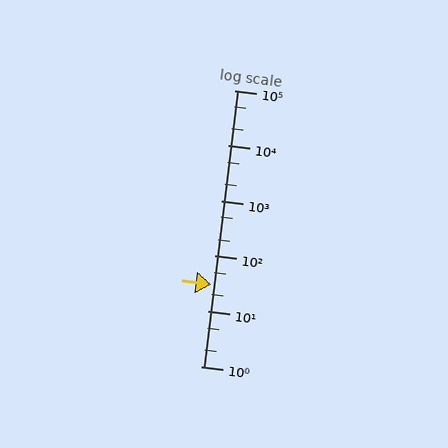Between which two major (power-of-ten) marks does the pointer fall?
The pointer is between 10 and 100.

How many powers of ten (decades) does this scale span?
The scale spans 5 decades, from 1 to 100000.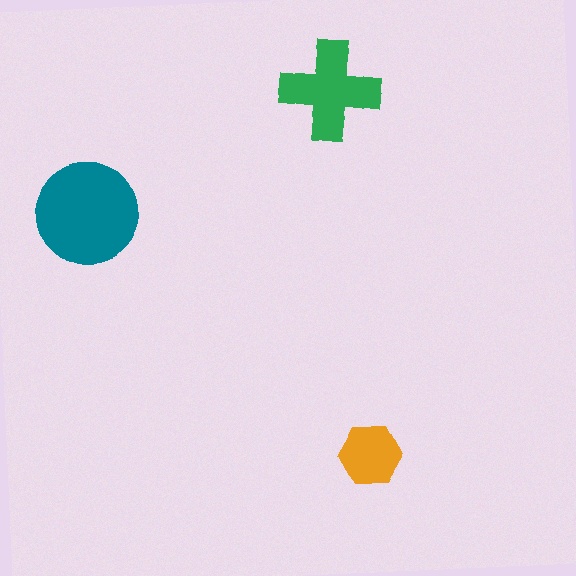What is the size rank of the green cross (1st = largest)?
2nd.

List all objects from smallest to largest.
The orange hexagon, the green cross, the teal circle.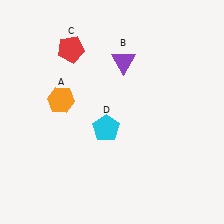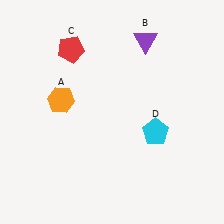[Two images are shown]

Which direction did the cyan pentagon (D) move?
The cyan pentagon (D) moved right.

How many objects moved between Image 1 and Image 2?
2 objects moved between the two images.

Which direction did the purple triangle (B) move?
The purple triangle (B) moved right.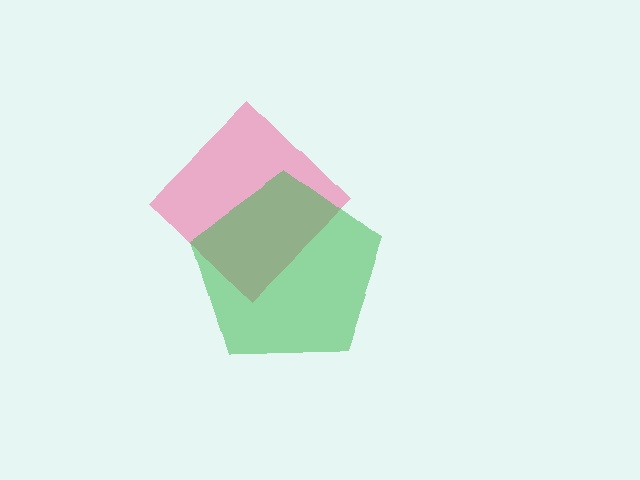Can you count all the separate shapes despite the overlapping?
Yes, there are 2 separate shapes.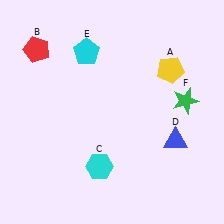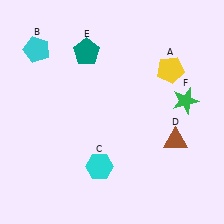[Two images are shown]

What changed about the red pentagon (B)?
In Image 1, B is red. In Image 2, it changed to cyan.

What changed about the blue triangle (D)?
In Image 1, D is blue. In Image 2, it changed to brown.